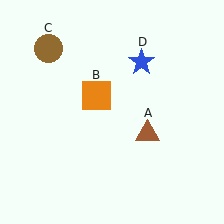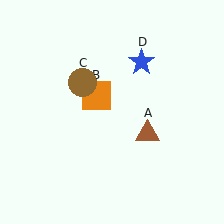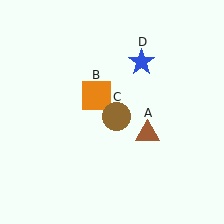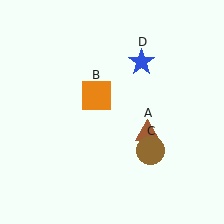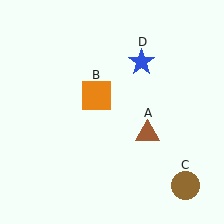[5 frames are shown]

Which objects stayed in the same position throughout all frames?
Brown triangle (object A) and orange square (object B) and blue star (object D) remained stationary.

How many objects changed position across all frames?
1 object changed position: brown circle (object C).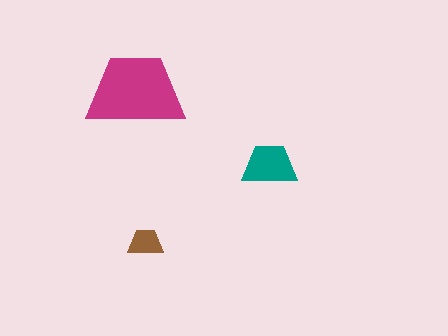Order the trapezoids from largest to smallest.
the magenta one, the teal one, the brown one.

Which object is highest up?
The magenta trapezoid is topmost.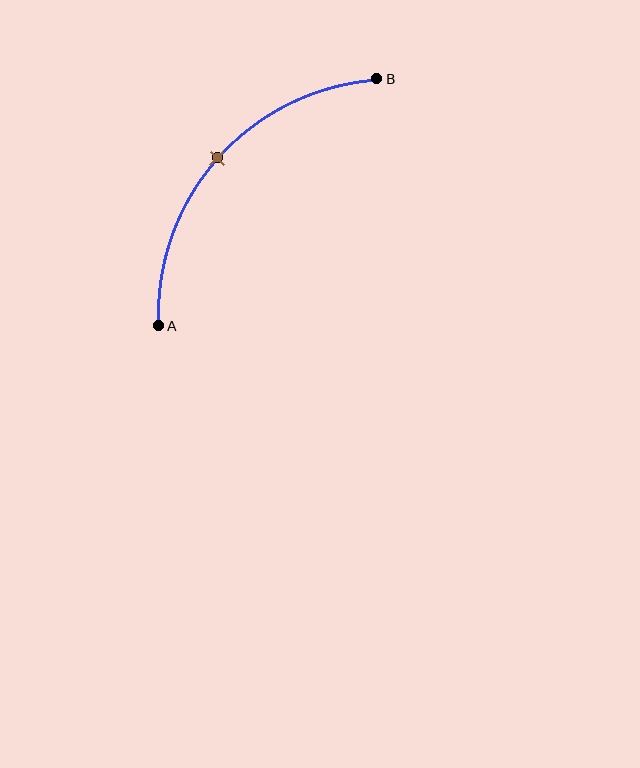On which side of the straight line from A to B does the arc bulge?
The arc bulges above and to the left of the straight line connecting A and B.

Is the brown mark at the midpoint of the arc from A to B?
Yes. The brown mark lies on the arc at equal arc-length from both A and B — it is the arc midpoint.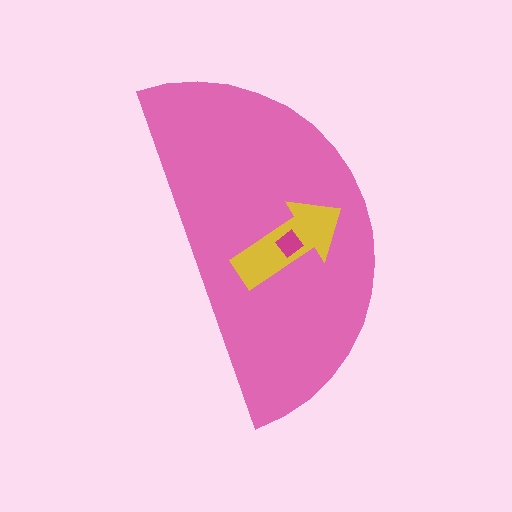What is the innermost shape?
The magenta diamond.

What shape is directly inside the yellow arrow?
The magenta diamond.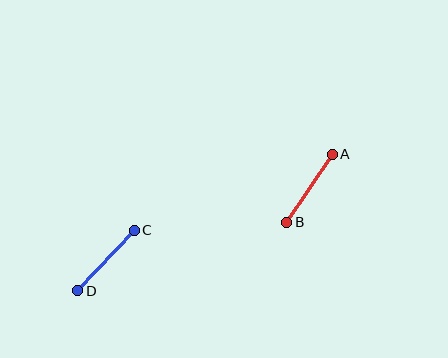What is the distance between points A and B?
The distance is approximately 82 pixels.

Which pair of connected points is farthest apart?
Points C and D are farthest apart.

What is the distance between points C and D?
The distance is approximately 83 pixels.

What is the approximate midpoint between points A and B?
The midpoint is at approximately (309, 188) pixels.